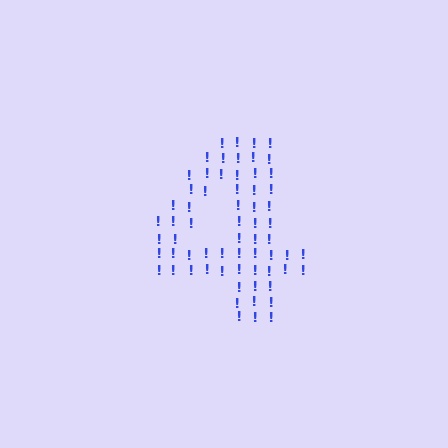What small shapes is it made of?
It is made of small exclamation marks.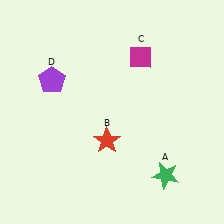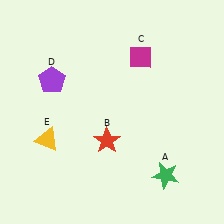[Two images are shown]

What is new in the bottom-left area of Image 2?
A yellow triangle (E) was added in the bottom-left area of Image 2.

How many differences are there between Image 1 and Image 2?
There is 1 difference between the two images.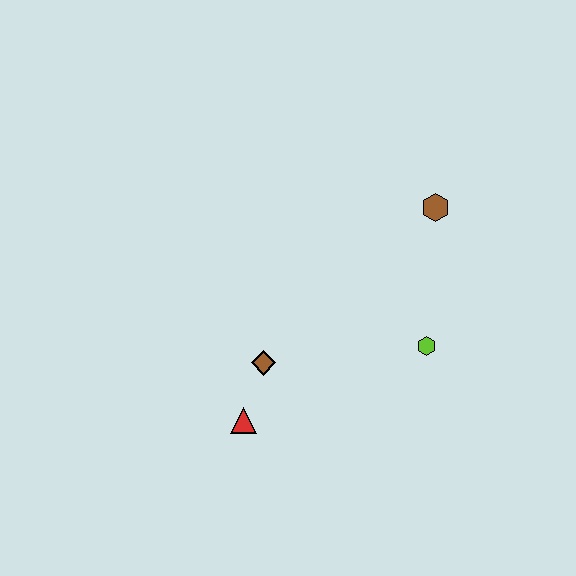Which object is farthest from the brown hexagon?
The red triangle is farthest from the brown hexagon.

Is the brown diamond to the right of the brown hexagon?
No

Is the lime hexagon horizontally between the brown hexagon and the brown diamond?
Yes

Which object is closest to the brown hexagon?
The lime hexagon is closest to the brown hexagon.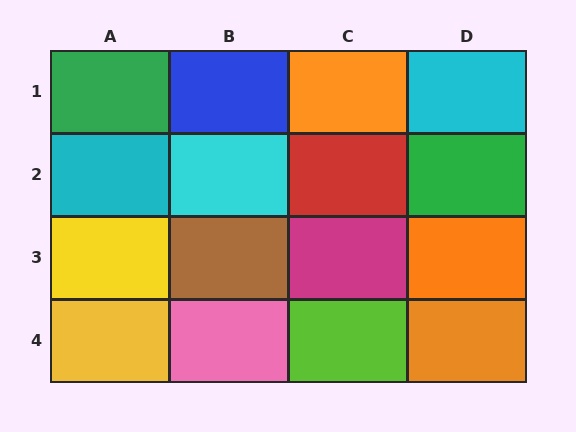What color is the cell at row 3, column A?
Yellow.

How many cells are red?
1 cell is red.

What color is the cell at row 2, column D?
Green.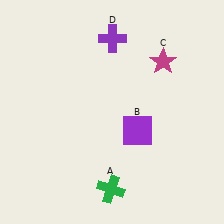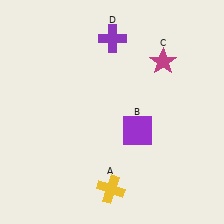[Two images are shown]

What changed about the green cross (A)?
In Image 1, A is green. In Image 2, it changed to yellow.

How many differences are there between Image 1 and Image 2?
There is 1 difference between the two images.